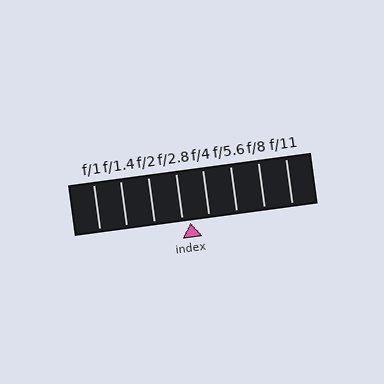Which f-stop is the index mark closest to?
The index mark is closest to f/2.8.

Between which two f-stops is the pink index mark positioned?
The index mark is between f/2.8 and f/4.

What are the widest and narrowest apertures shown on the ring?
The widest aperture shown is f/1 and the narrowest is f/11.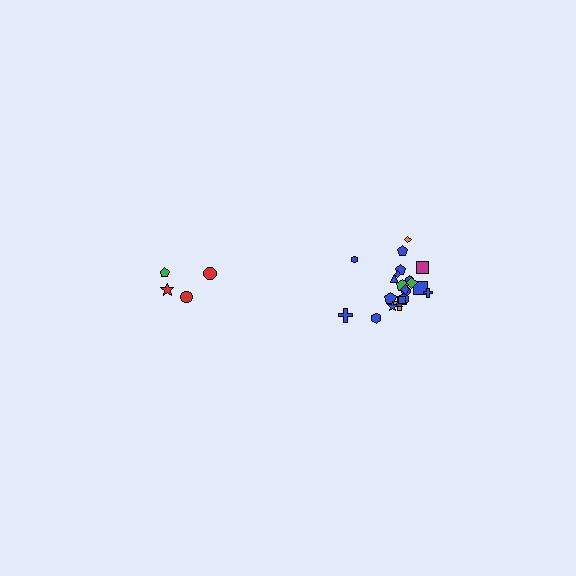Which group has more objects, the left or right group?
The right group.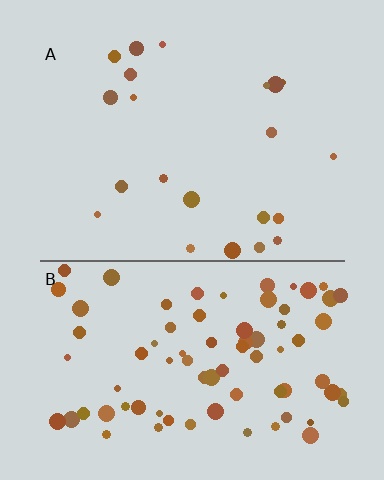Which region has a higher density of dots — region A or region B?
B (the bottom).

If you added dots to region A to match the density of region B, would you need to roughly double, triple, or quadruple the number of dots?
Approximately quadruple.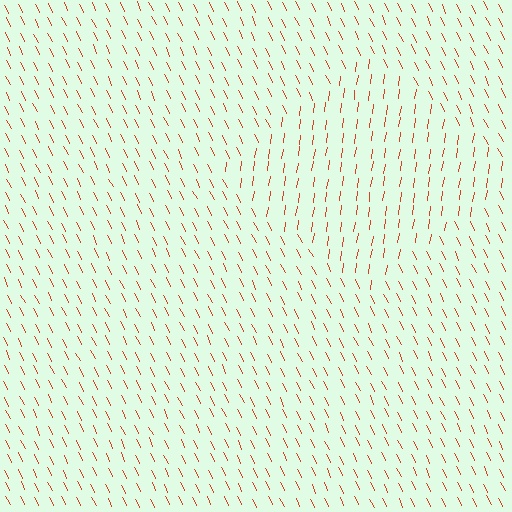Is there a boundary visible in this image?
Yes, there is a texture boundary formed by a change in line orientation.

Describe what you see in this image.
The image is filled with small red line segments. A diamond region in the image has lines oriented differently from the surrounding lines, creating a visible texture boundary.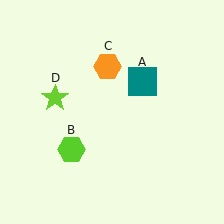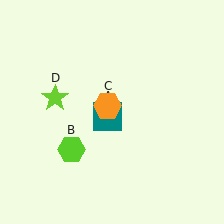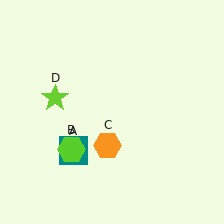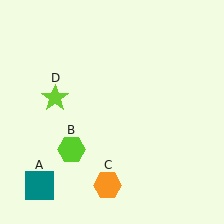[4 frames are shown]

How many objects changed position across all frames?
2 objects changed position: teal square (object A), orange hexagon (object C).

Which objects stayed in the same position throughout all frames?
Lime hexagon (object B) and lime star (object D) remained stationary.